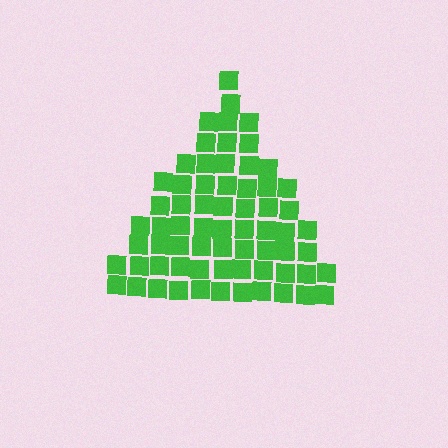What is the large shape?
The large shape is a triangle.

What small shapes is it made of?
It is made of small squares.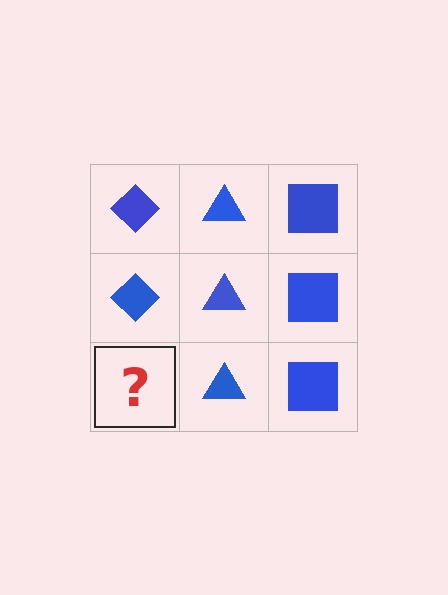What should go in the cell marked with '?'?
The missing cell should contain a blue diamond.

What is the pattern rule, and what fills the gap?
The rule is that each column has a consistent shape. The gap should be filled with a blue diamond.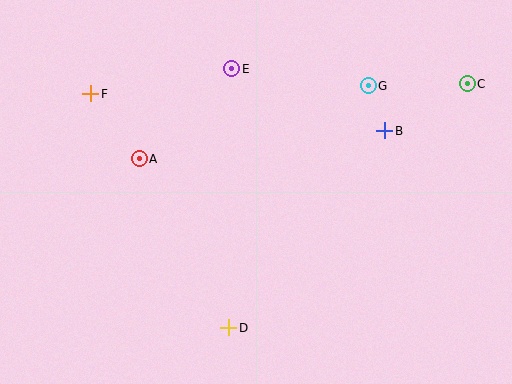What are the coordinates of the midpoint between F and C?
The midpoint between F and C is at (279, 89).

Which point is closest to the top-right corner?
Point C is closest to the top-right corner.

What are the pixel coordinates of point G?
Point G is at (368, 86).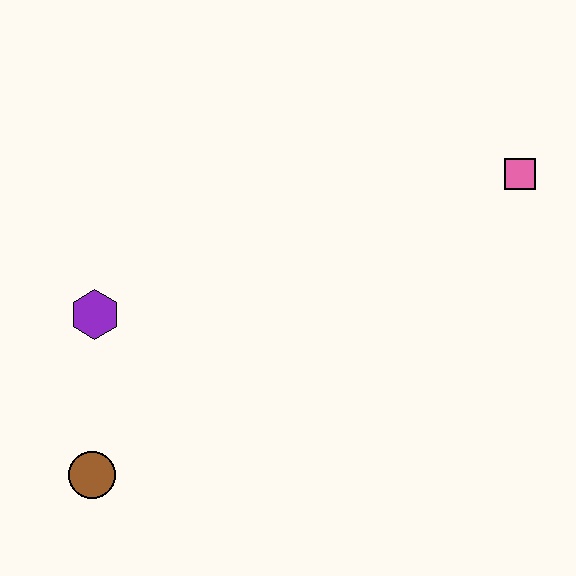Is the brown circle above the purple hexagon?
No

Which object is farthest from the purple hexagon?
The pink square is farthest from the purple hexagon.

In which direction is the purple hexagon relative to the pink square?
The purple hexagon is to the left of the pink square.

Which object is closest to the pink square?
The purple hexagon is closest to the pink square.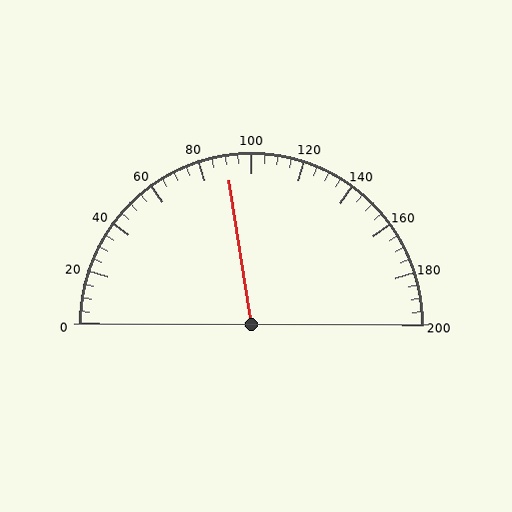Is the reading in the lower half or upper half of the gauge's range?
The reading is in the lower half of the range (0 to 200).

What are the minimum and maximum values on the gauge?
The gauge ranges from 0 to 200.